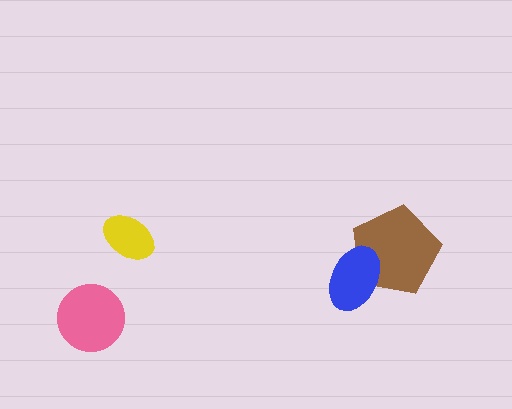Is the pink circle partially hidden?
No, no other shape covers it.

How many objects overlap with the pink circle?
0 objects overlap with the pink circle.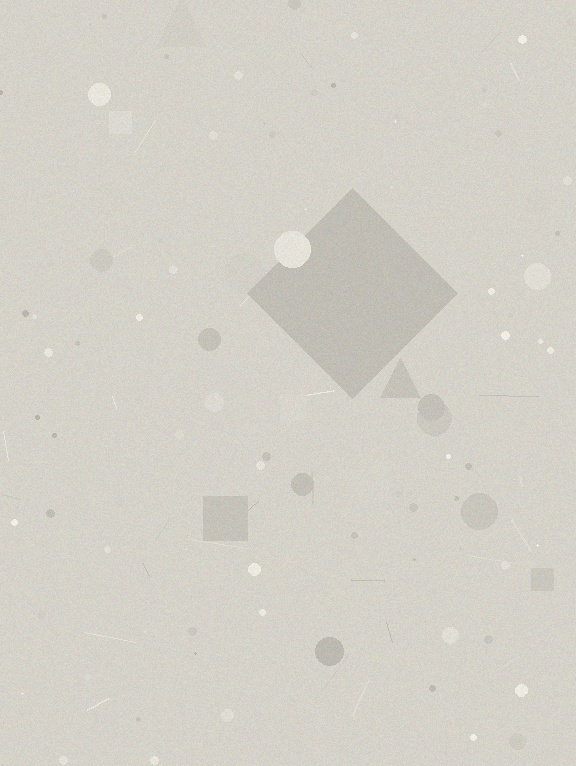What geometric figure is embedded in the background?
A diamond is embedded in the background.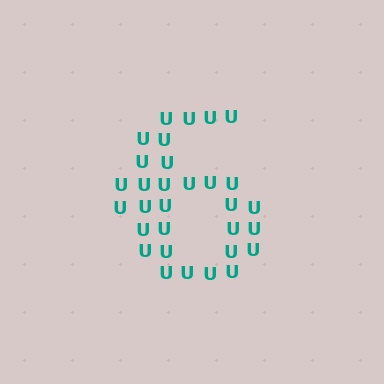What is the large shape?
The large shape is the digit 6.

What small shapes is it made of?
It is made of small letter U's.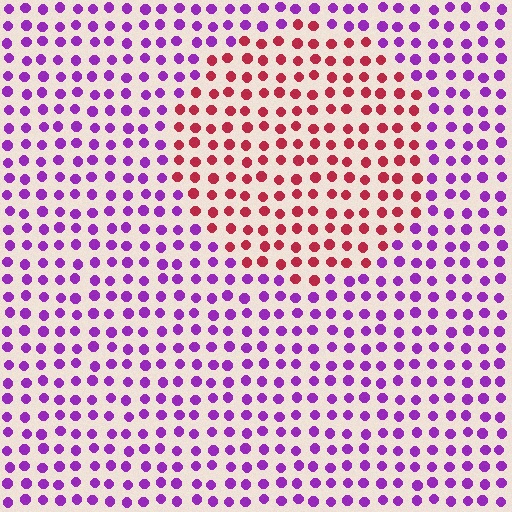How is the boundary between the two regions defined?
The boundary is defined purely by a slight shift in hue (about 62 degrees). Spacing, size, and orientation are identical on both sides.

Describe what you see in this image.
The image is filled with small purple elements in a uniform arrangement. A circle-shaped region is visible where the elements are tinted to a slightly different hue, forming a subtle color boundary.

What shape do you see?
I see a circle.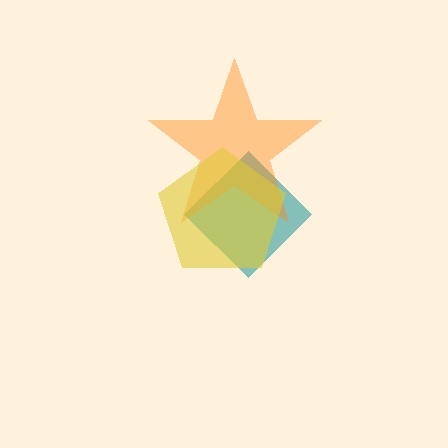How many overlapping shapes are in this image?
There are 3 overlapping shapes in the image.